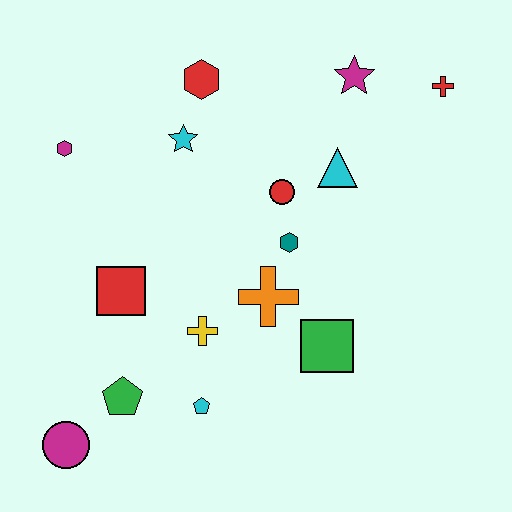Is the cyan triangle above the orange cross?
Yes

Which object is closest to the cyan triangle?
The red circle is closest to the cyan triangle.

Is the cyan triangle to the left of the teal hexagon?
No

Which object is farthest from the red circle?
The magenta circle is farthest from the red circle.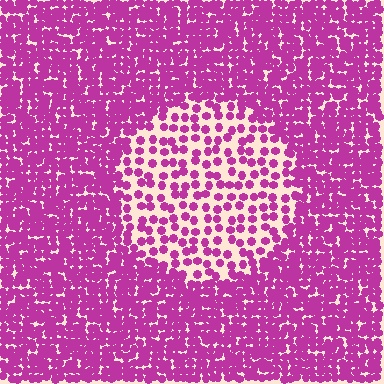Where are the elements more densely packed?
The elements are more densely packed outside the circle boundary.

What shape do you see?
I see a circle.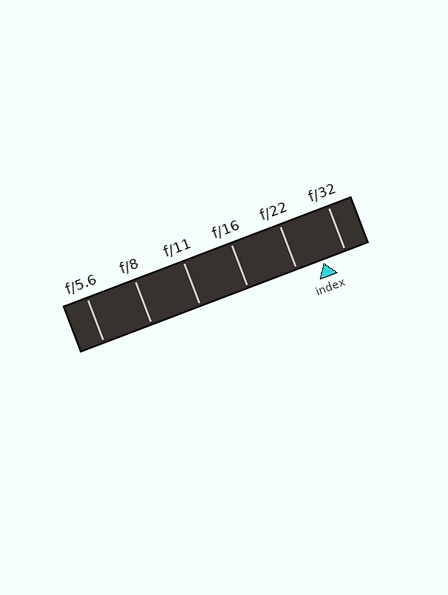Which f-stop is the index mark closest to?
The index mark is closest to f/32.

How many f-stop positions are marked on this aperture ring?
There are 6 f-stop positions marked.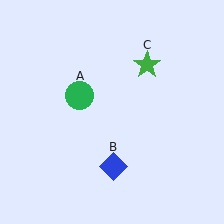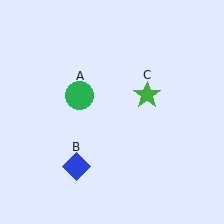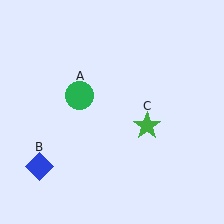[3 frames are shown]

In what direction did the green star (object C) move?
The green star (object C) moved down.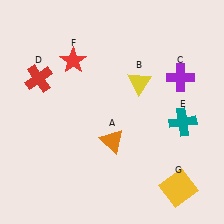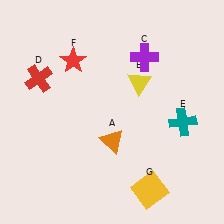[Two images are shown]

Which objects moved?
The objects that moved are: the purple cross (C), the yellow square (G).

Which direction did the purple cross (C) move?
The purple cross (C) moved left.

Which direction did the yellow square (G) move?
The yellow square (G) moved left.